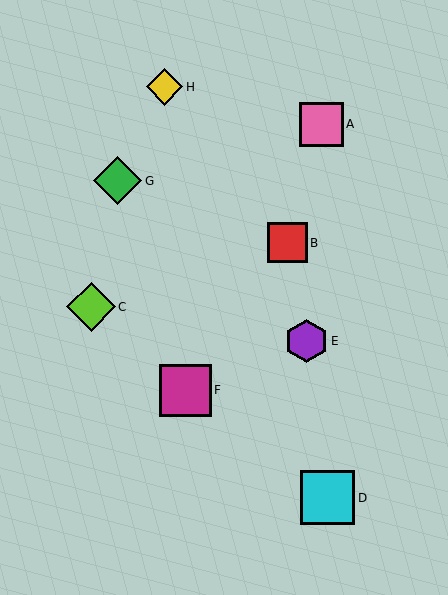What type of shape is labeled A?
Shape A is a pink square.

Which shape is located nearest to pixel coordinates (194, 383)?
The magenta square (labeled F) at (185, 390) is nearest to that location.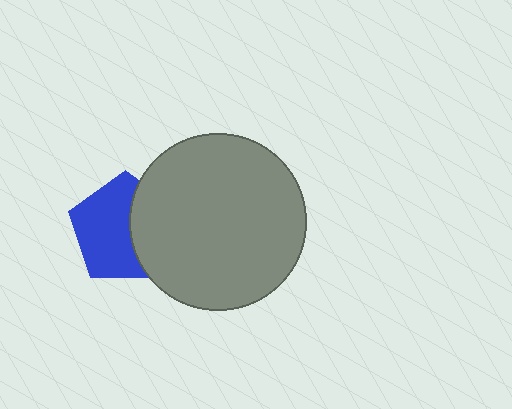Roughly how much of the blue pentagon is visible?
About half of it is visible (roughly 61%).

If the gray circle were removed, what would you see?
You would see the complete blue pentagon.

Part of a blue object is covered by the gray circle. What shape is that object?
It is a pentagon.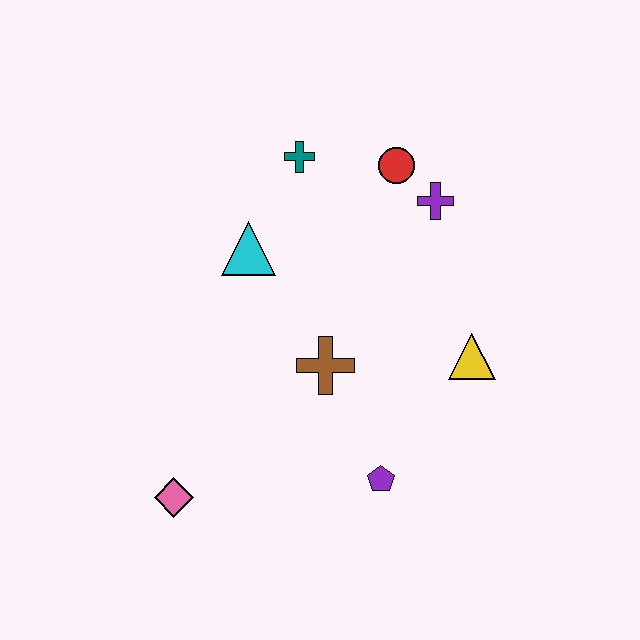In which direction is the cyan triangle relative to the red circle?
The cyan triangle is to the left of the red circle.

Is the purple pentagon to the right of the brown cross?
Yes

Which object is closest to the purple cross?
The red circle is closest to the purple cross.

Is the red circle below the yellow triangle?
No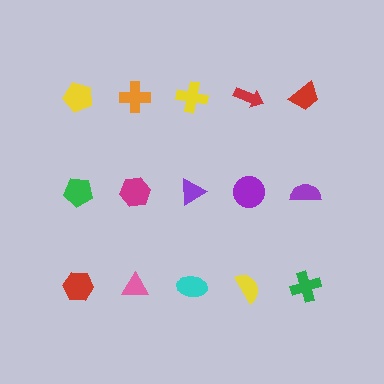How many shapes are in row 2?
5 shapes.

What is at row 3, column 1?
A red hexagon.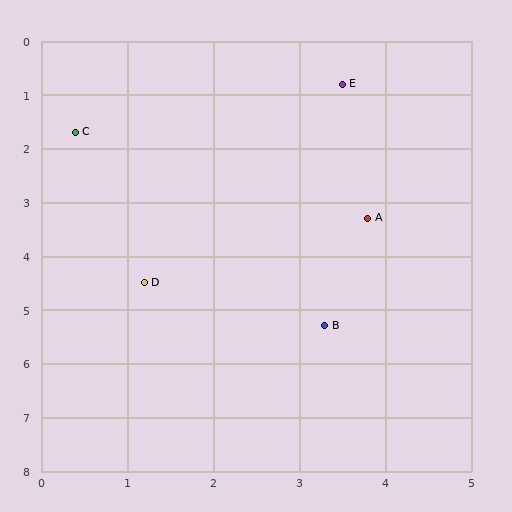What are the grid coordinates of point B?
Point B is at approximately (3.3, 5.3).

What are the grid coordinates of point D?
Point D is at approximately (1.2, 4.5).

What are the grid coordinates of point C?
Point C is at approximately (0.4, 1.7).